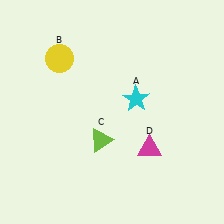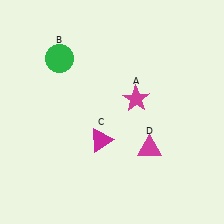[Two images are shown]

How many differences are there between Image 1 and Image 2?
There are 3 differences between the two images.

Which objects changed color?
A changed from cyan to magenta. B changed from yellow to green. C changed from lime to magenta.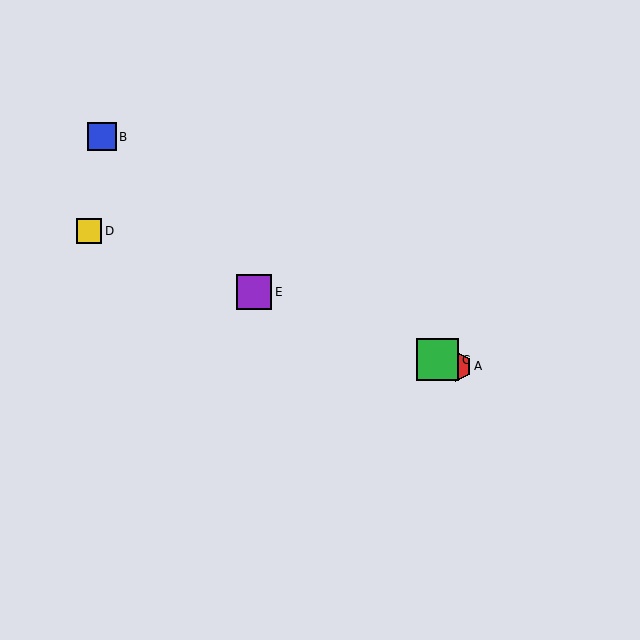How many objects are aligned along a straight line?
4 objects (A, C, D, E) are aligned along a straight line.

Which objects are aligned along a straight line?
Objects A, C, D, E are aligned along a straight line.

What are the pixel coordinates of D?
Object D is at (89, 231).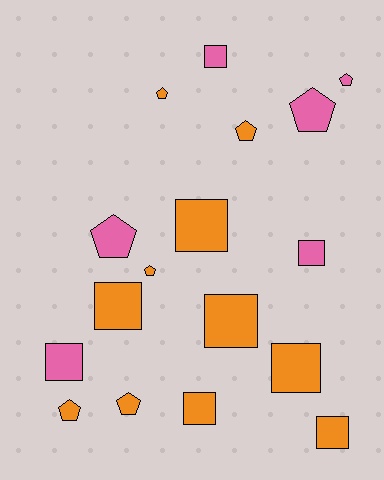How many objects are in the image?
There are 17 objects.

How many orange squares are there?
There are 6 orange squares.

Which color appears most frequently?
Orange, with 11 objects.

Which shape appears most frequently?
Square, with 9 objects.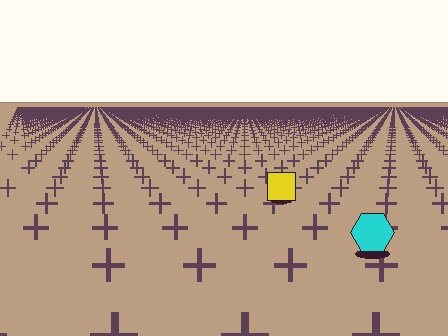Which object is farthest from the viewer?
The yellow square is farthest from the viewer. It appears smaller and the ground texture around it is denser.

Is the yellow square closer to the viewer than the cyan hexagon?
No. The cyan hexagon is closer — you can tell from the texture gradient: the ground texture is coarser near it.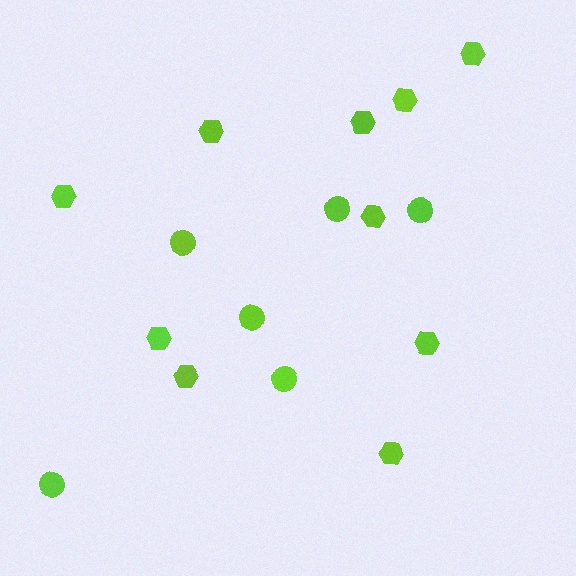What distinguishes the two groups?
There are 2 groups: one group of circles (6) and one group of hexagons (10).